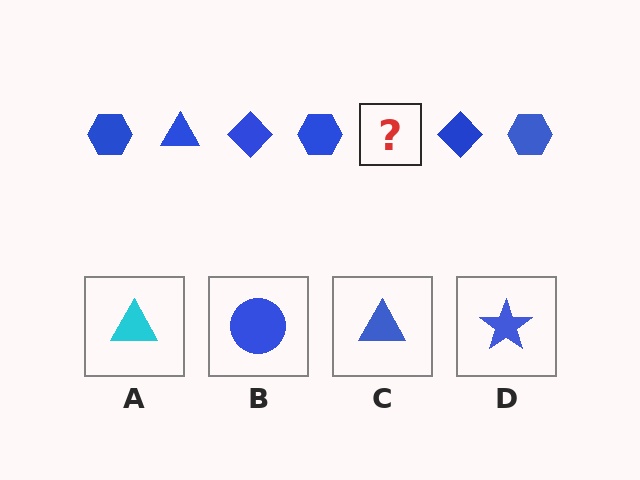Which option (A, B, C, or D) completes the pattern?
C.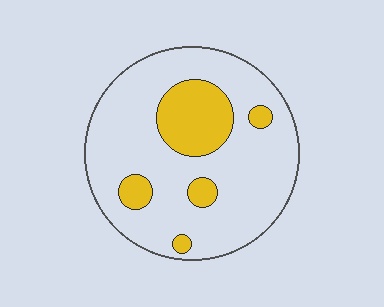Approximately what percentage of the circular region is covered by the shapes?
Approximately 20%.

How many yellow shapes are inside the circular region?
5.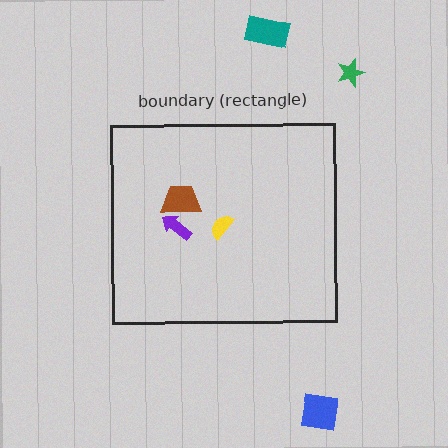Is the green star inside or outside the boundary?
Outside.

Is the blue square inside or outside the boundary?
Outside.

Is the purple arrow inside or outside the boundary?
Inside.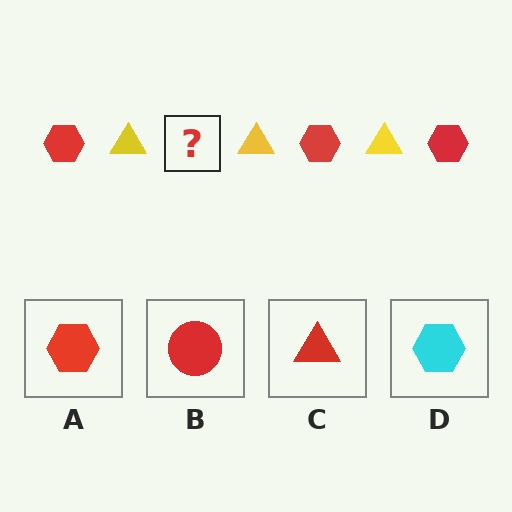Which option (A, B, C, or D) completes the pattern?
A.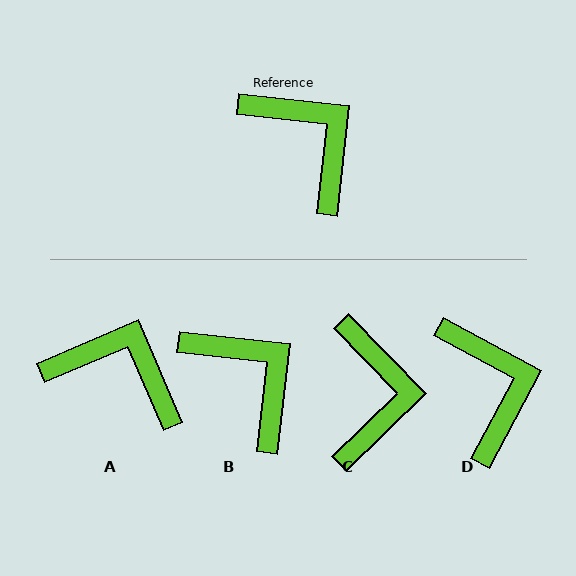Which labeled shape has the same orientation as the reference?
B.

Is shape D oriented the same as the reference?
No, it is off by about 22 degrees.